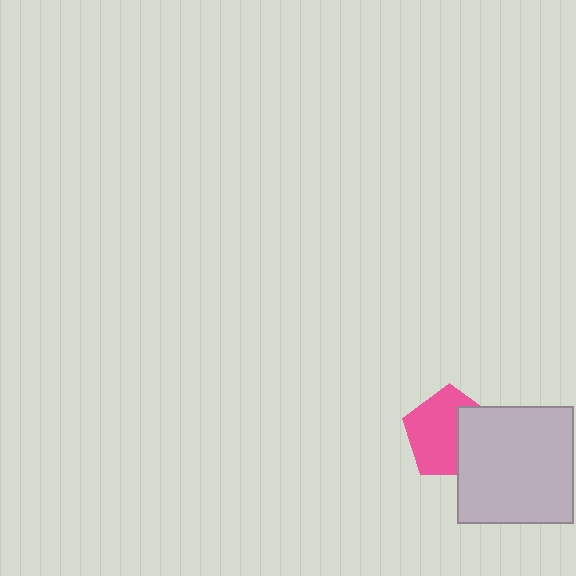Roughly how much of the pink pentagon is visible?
About half of it is visible (roughly 64%).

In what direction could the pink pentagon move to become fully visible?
The pink pentagon could move left. That would shift it out from behind the light gray square entirely.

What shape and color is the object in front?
The object in front is a light gray square.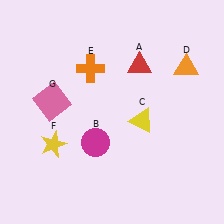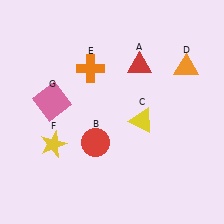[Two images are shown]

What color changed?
The circle (B) changed from magenta in Image 1 to red in Image 2.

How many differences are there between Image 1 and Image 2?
There is 1 difference between the two images.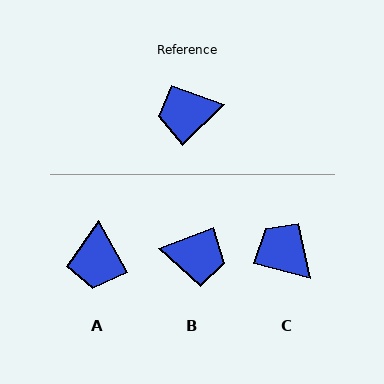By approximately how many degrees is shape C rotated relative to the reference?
Approximately 58 degrees clockwise.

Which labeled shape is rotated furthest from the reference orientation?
B, about 157 degrees away.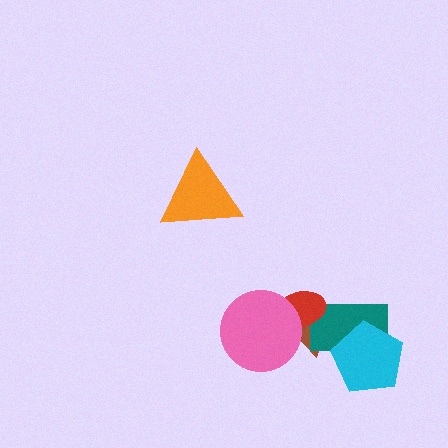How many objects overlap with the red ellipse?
3 objects overlap with the red ellipse.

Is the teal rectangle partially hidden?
Yes, it is partially covered by another shape.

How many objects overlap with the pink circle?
2 objects overlap with the pink circle.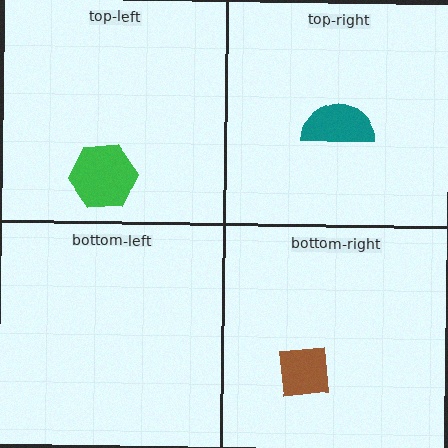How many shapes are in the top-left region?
1.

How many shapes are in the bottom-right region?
1.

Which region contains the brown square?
The bottom-right region.